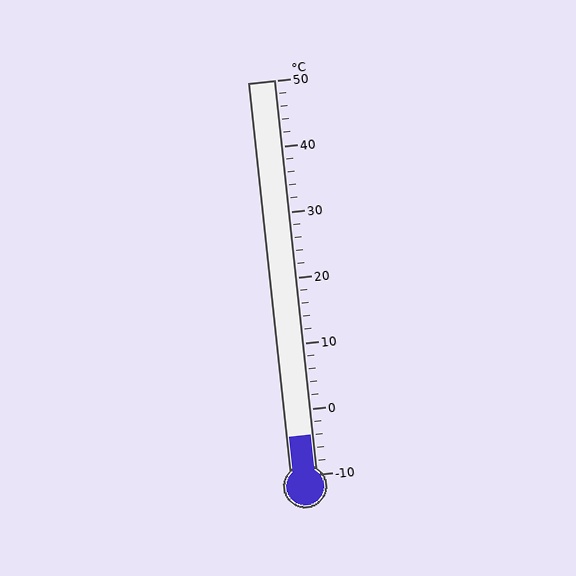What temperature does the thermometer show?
The thermometer shows approximately -4°C.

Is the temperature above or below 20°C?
The temperature is below 20°C.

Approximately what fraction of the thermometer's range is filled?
The thermometer is filled to approximately 10% of its range.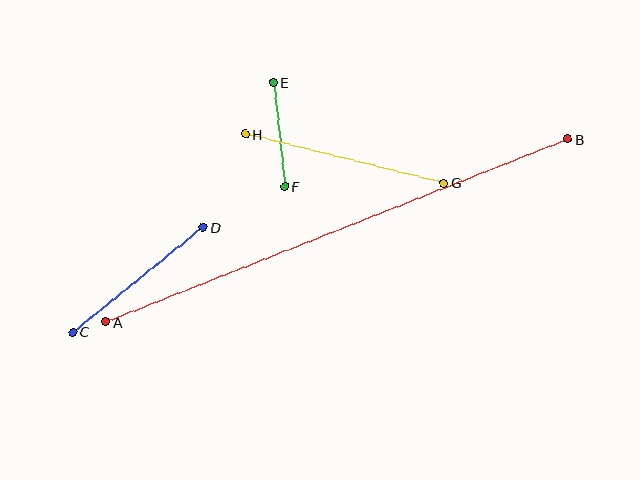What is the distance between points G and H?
The distance is approximately 204 pixels.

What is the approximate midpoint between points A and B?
The midpoint is at approximately (337, 231) pixels.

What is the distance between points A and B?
The distance is approximately 497 pixels.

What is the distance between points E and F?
The distance is approximately 105 pixels.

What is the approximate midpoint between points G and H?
The midpoint is at approximately (344, 158) pixels.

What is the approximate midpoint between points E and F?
The midpoint is at approximately (279, 134) pixels.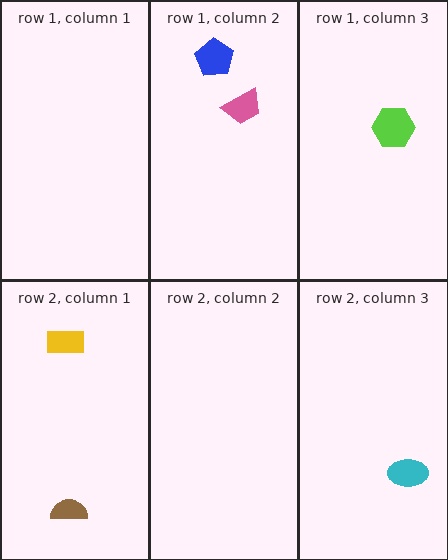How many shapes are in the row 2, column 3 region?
1.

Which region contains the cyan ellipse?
The row 2, column 3 region.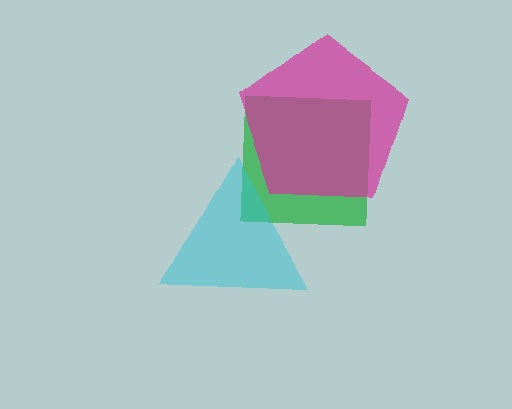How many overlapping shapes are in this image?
There are 3 overlapping shapes in the image.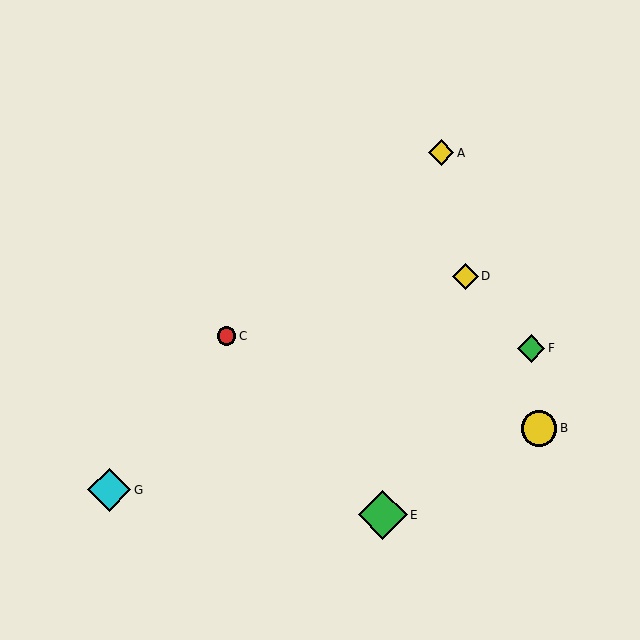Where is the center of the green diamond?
The center of the green diamond is at (531, 348).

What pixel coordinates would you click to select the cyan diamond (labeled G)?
Click at (109, 490) to select the cyan diamond G.